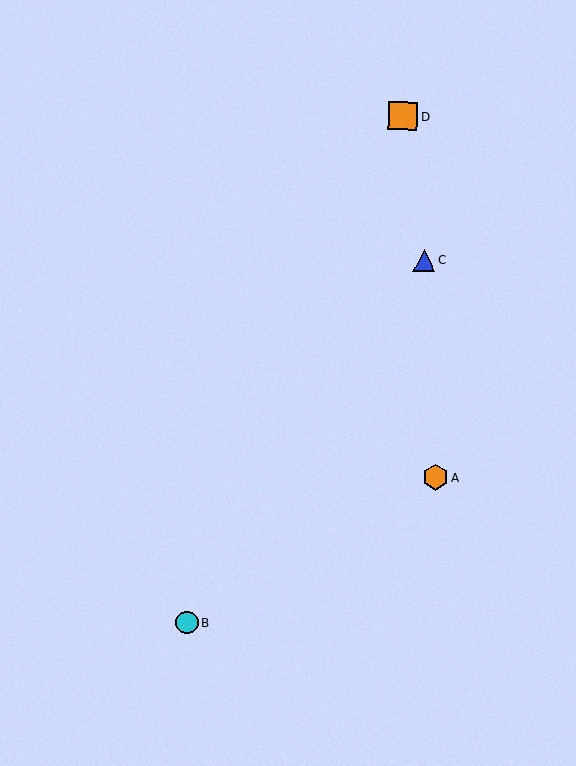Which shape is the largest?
The orange square (labeled D) is the largest.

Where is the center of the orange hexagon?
The center of the orange hexagon is at (436, 478).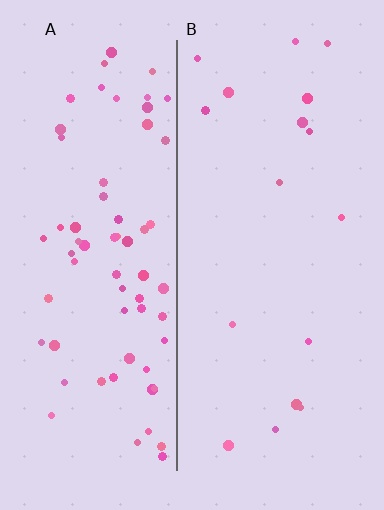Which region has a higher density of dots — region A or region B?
A (the left).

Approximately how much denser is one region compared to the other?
Approximately 4.0× — region A over region B.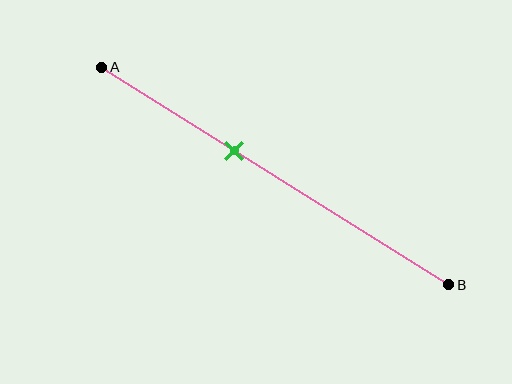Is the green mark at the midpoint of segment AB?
No, the mark is at about 40% from A, not at the 50% midpoint.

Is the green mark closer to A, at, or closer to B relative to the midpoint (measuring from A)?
The green mark is closer to point A than the midpoint of segment AB.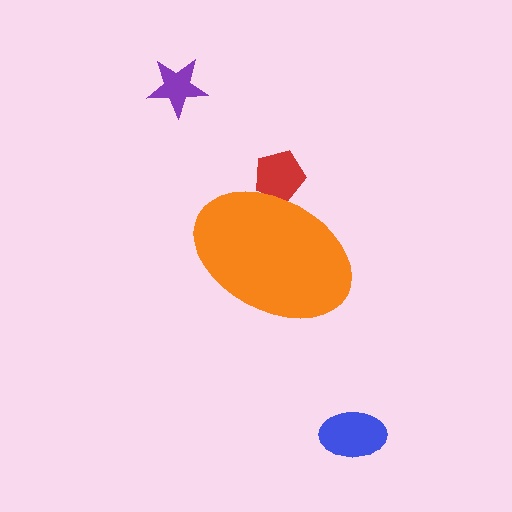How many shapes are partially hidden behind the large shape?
1 shape is partially hidden.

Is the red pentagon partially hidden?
Yes, the red pentagon is partially hidden behind the orange ellipse.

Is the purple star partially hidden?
No, the purple star is fully visible.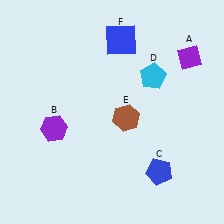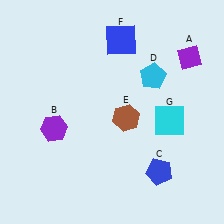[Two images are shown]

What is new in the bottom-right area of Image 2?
A cyan square (G) was added in the bottom-right area of Image 2.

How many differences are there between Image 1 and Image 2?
There is 1 difference between the two images.